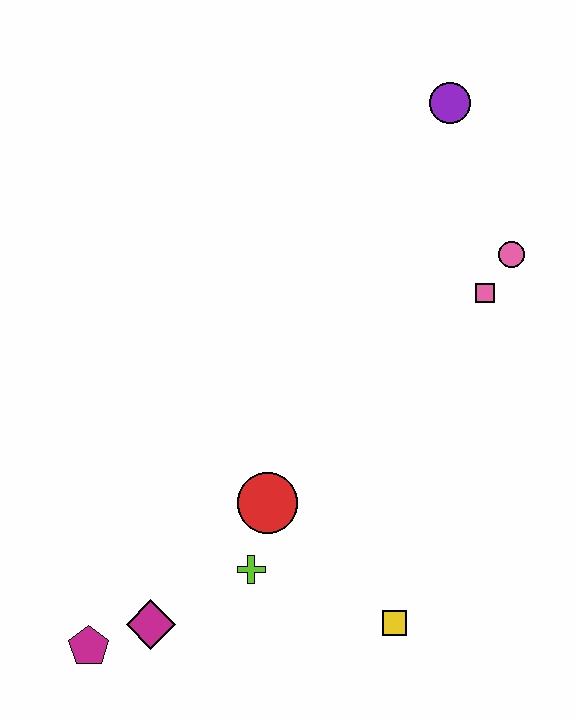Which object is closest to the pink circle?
The pink square is closest to the pink circle.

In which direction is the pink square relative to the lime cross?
The pink square is above the lime cross.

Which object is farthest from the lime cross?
The purple circle is farthest from the lime cross.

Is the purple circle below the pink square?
No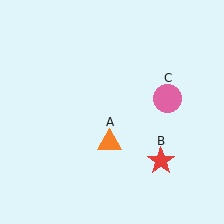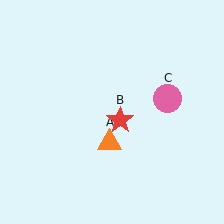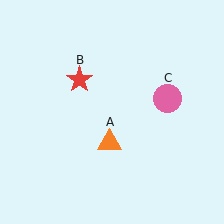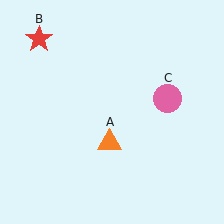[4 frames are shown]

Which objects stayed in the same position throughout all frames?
Orange triangle (object A) and pink circle (object C) remained stationary.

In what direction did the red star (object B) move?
The red star (object B) moved up and to the left.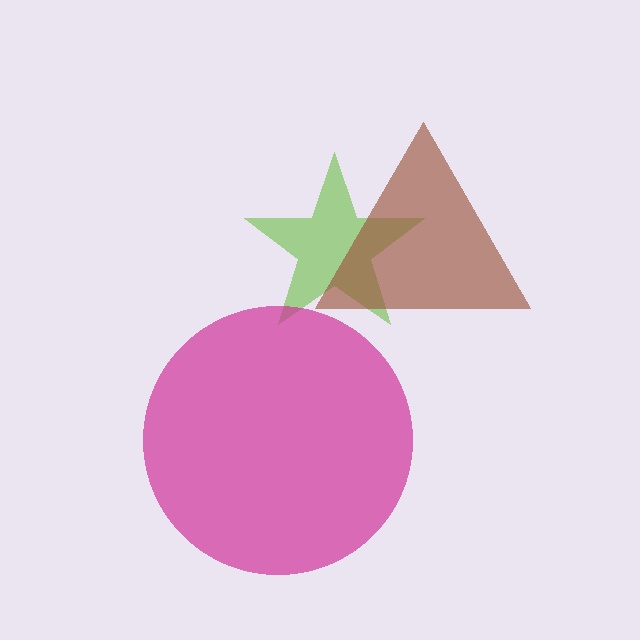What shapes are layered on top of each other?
The layered shapes are: a lime star, a magenta circle, a brown triangle.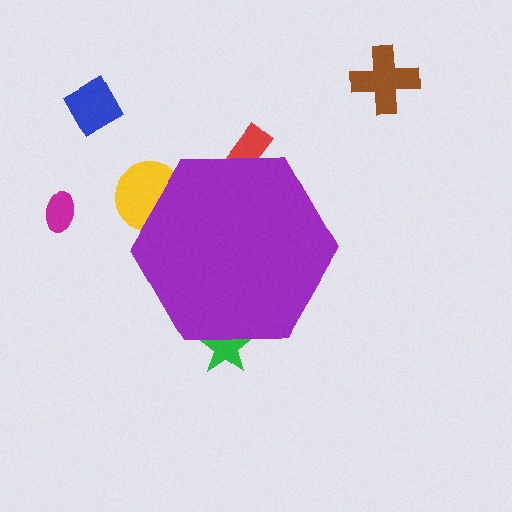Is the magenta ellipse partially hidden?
No, the magenta ellipse is fully visible.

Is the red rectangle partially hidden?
Yes, the red rectangle is partially hidden behind the purple hexagon.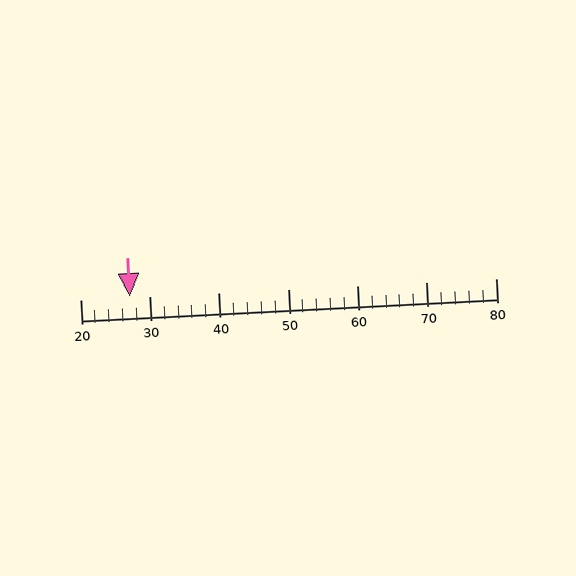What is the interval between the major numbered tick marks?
The major tick marks are spaced 10 units apart.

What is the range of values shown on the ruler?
The ruler shows values from 20 to 80.